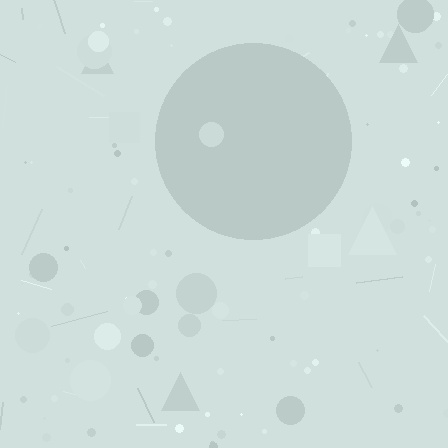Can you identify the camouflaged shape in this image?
The camouflaged shape is a circle.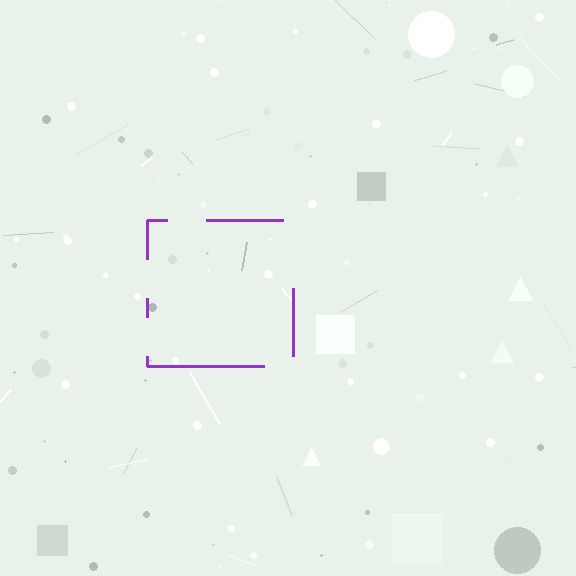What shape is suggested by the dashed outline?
The dashed outline suggests a square.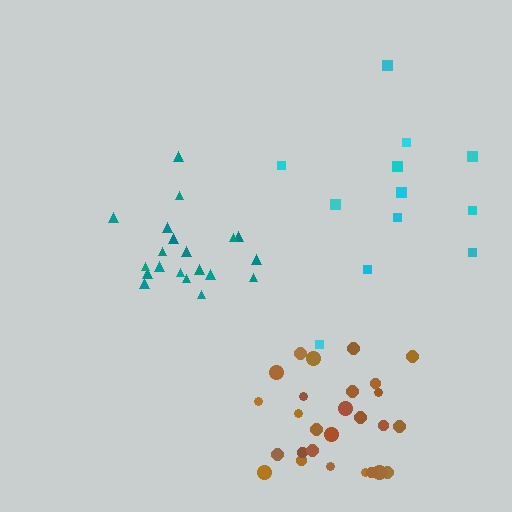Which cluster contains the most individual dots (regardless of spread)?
Brown (27).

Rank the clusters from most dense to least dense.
teal, brown, cyan.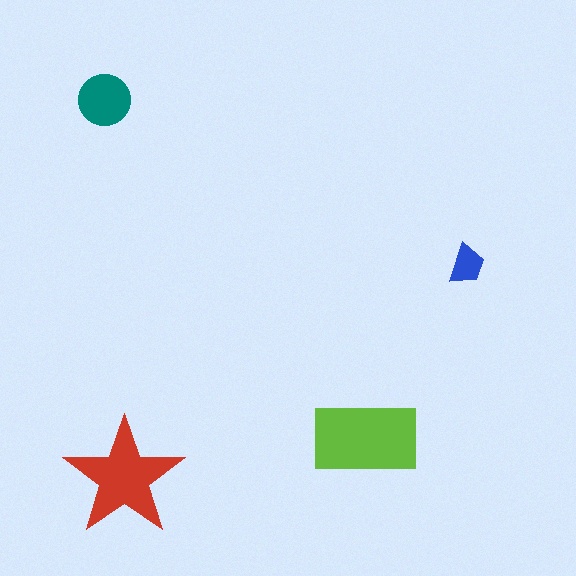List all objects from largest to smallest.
The lime rectangle, the red star, the teal circle, the blue trapezoid.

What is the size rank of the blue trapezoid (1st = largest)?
4th.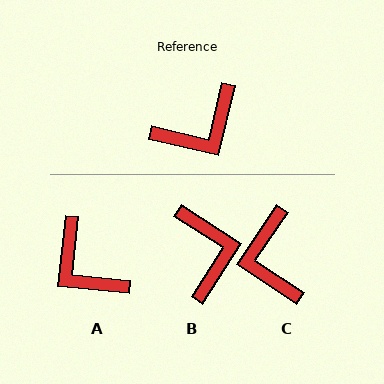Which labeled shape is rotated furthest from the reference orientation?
C, about 110 degrees away.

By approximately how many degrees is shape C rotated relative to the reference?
Approximately 110 degrees clockwise.